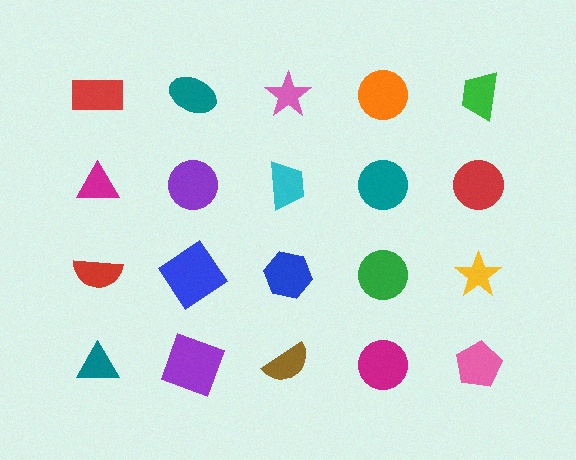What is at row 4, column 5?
A pink pentagon.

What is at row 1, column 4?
An orange circle.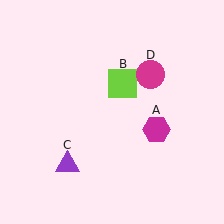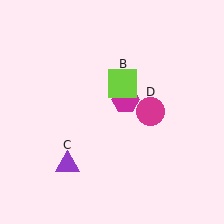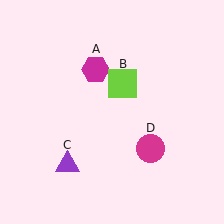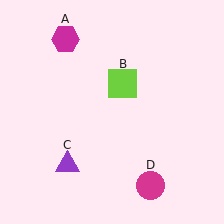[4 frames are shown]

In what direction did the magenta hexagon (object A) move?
The magenta hexagon (object A) moved up and to the left.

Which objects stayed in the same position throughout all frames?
Lime square (object B) and purple triangle (object C) remained stationary.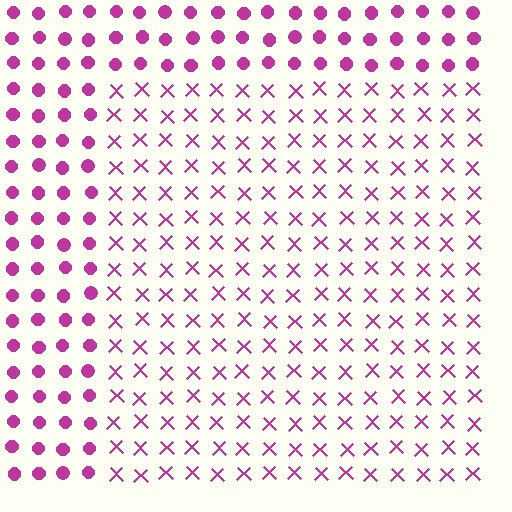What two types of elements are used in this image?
The image uses X marks inside the rectangle region and circles outside it.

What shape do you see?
I see a rectangle.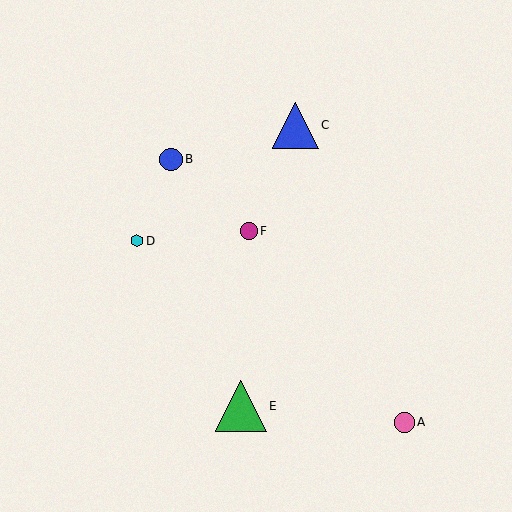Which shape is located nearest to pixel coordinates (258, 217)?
The magenta circle (labeled F) at (249, 231) is nearest to that location.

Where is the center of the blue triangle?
The center of the blue triangle is at (295, 125).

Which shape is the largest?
The green triangle (labeled E) is the largest.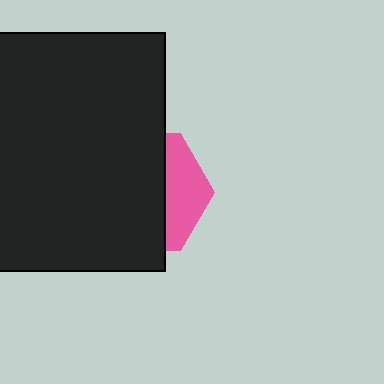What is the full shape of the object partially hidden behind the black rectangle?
The partially hidden object is a pink hexagon.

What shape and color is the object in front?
The object in front is a black rectangle.